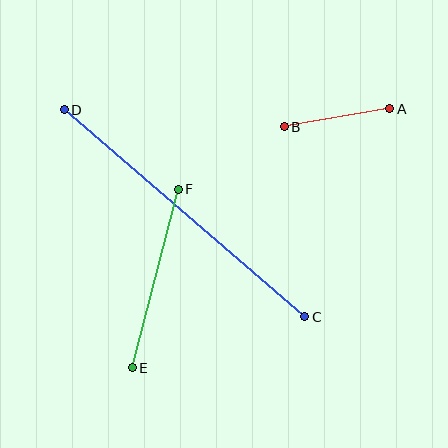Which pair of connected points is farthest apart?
Points C and D are farthest apart.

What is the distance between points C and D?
The distance is approximately 317 pixels.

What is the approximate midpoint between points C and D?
The midpoint is at approximately (185, 213) pixels.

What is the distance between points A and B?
The distance is approximately 107 pixels.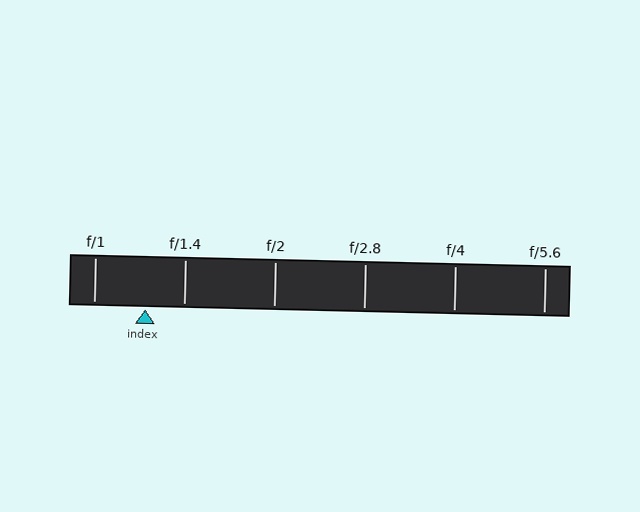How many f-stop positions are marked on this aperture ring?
There are 6 f-stop positions marked.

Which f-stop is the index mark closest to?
The index mark is closest to f/1.4.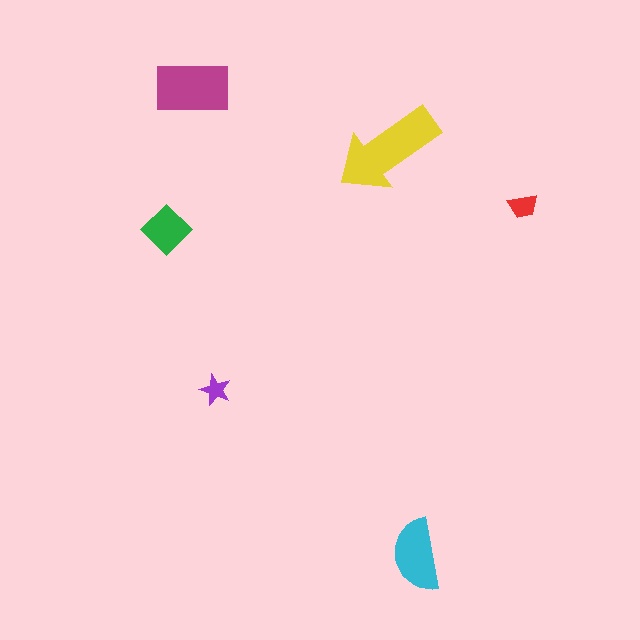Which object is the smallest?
The purple star.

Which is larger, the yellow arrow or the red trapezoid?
The yellow arrow.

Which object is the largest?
The yellow arrow.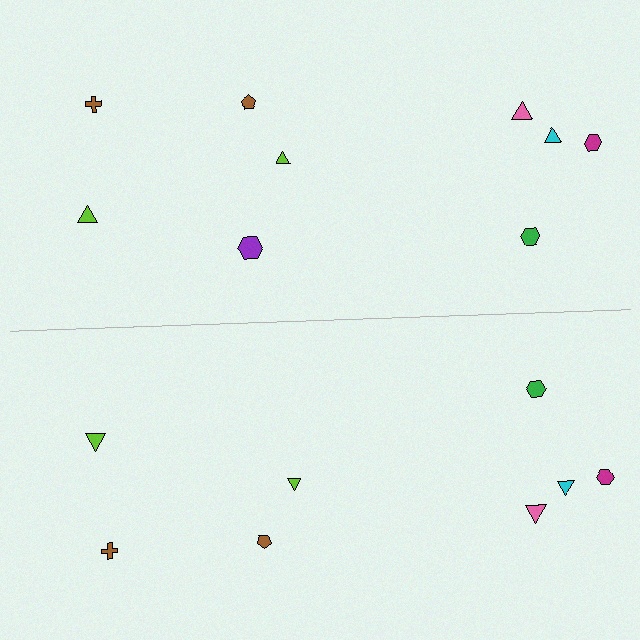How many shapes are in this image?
There are 17 shapes in this image.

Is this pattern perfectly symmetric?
No, the pattern is not perfectly symmetric. A purple hexagon is missing from the bottom side.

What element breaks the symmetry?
A purple hexagon is missing from the bottom side.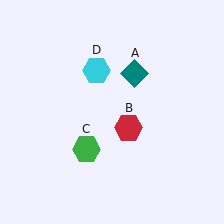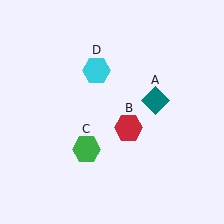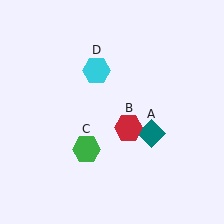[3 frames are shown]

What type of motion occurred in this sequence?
The teal diamond (object A) rotated clockwise around the center of the scene.